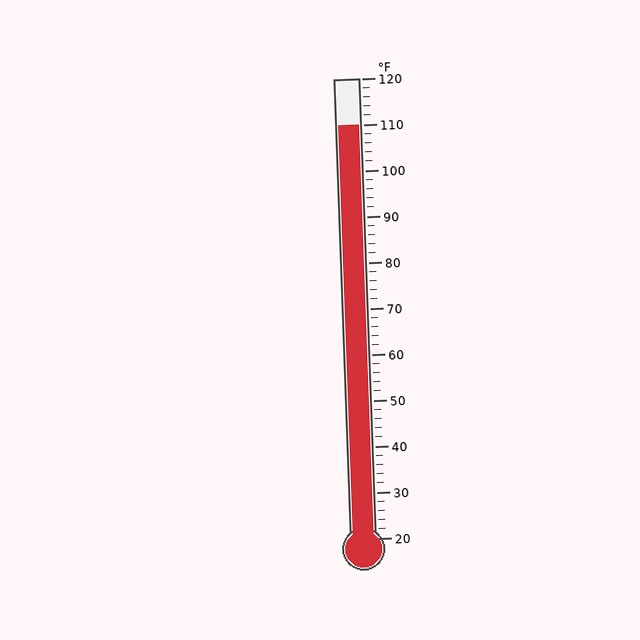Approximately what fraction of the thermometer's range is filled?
The thermometer is filled to approximately 90% of its range.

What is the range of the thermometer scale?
The thermometer scale ranges from 20°F to 120°F.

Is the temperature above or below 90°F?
The temperature is above 90°F.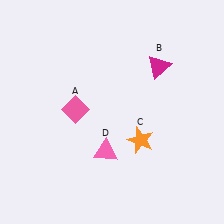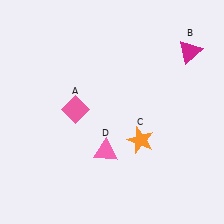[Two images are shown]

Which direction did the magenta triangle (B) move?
The magenta triangle (B) moved right.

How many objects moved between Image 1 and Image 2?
1 object moved between the two images.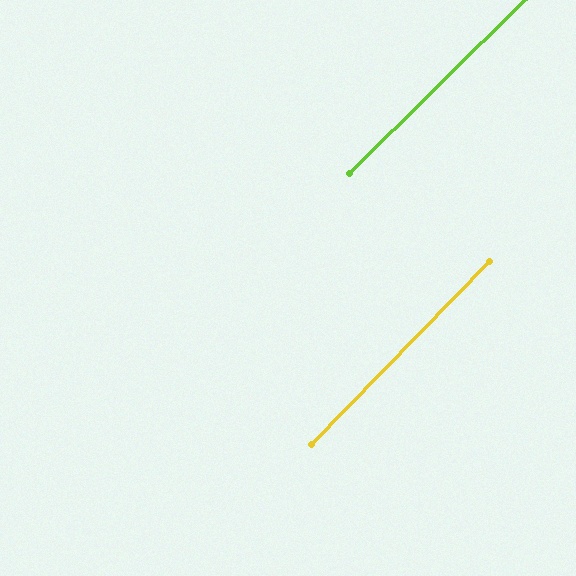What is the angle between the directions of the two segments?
Approximately 1 degree.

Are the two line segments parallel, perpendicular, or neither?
Parallel — their directions differ by only 0.8°.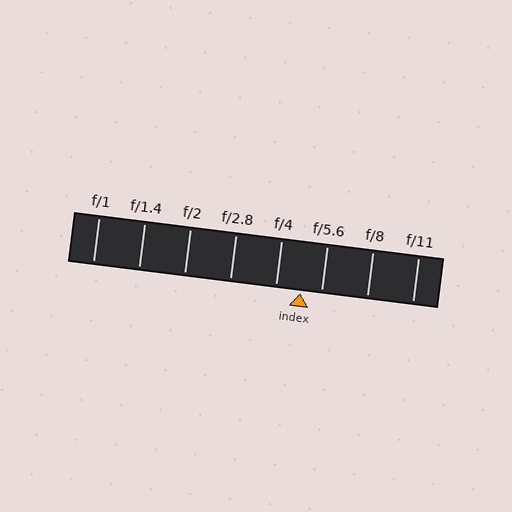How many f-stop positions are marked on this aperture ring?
There are 8 f-stop positions marked.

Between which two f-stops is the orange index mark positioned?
The index mark is between f/4 and f/5.6.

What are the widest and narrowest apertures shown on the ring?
The widest aperture shown is f/1 and the narrowest is f/11.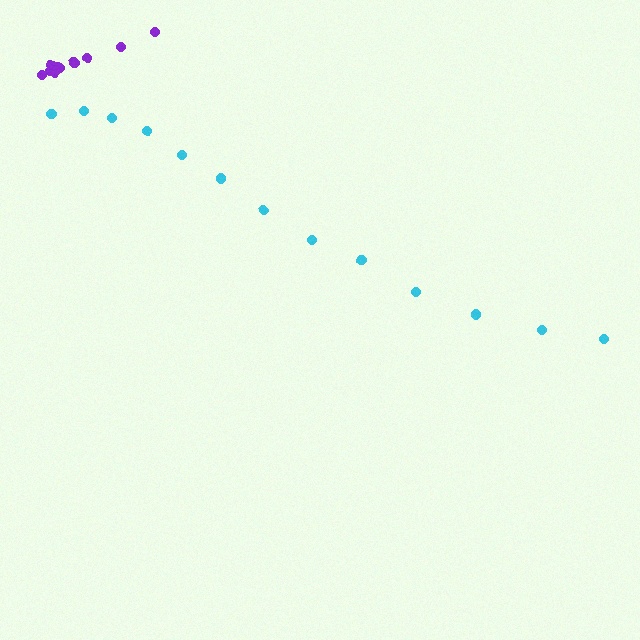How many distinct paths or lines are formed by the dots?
There are 2 distinct paths.